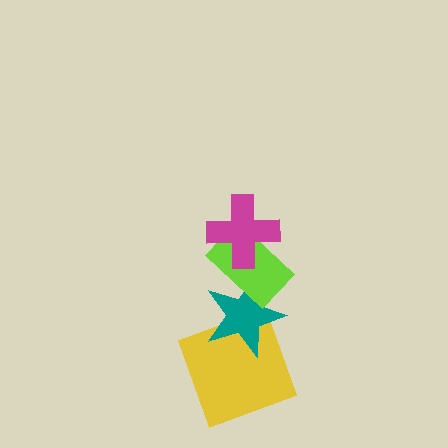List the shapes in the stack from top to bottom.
From top to bottom: the magenta cross, the lime rectangle, the teal star, the yellow square.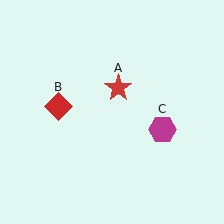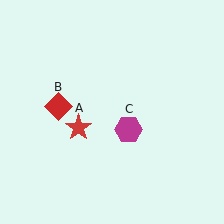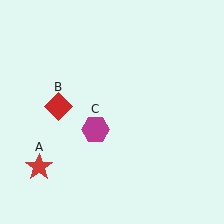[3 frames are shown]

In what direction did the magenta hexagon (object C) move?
The magenta hexagon (object C) moved left.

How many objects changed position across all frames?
2 objects changed position: red star (object A), magenta hexagon (object C).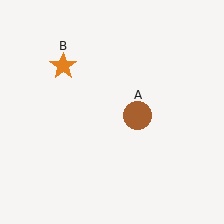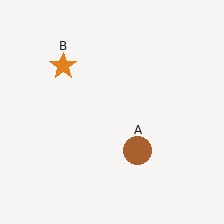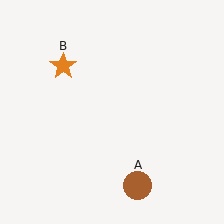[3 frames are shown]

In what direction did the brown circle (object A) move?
The brown circle (object A) moved down.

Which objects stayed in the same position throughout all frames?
Orange star (object B) remained stationary.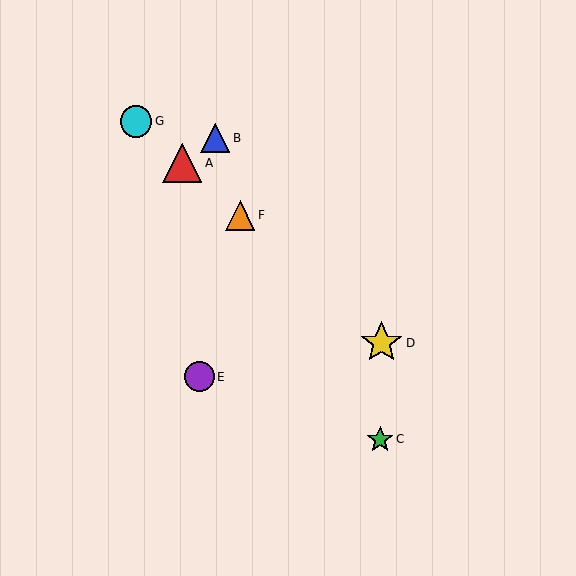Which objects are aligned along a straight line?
Objects A, D, F, G are aligned along a straight line.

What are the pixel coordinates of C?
Object C is at (380, 439).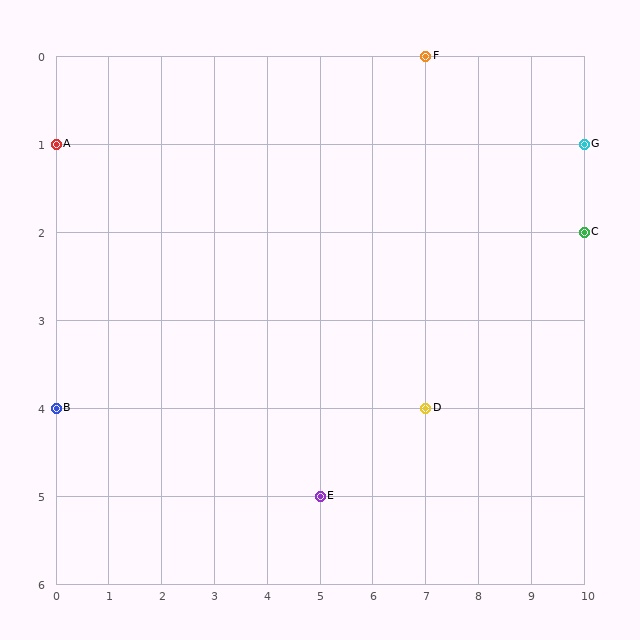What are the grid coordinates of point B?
Point B is at grid coordinates (0, 4).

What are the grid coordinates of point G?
Point G is at grid coordinates (10, 1).